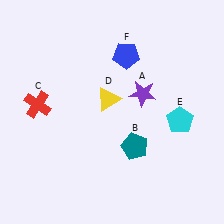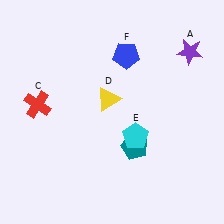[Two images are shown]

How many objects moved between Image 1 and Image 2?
2 objects moved between the two images.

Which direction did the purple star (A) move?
The purple star (A) moved right.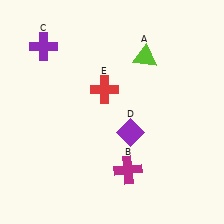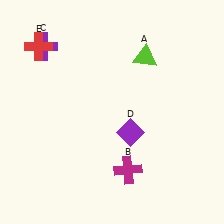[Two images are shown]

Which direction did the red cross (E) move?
The red cross (E) moved left.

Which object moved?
The red cross (E) moved left.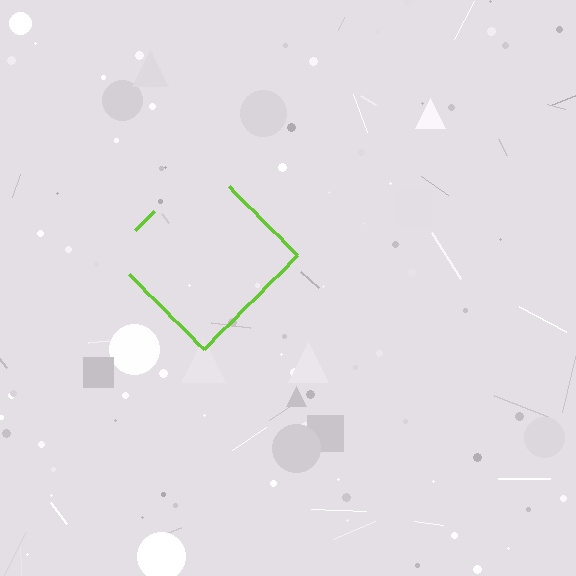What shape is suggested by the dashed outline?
The dashed outline suggests a diamond.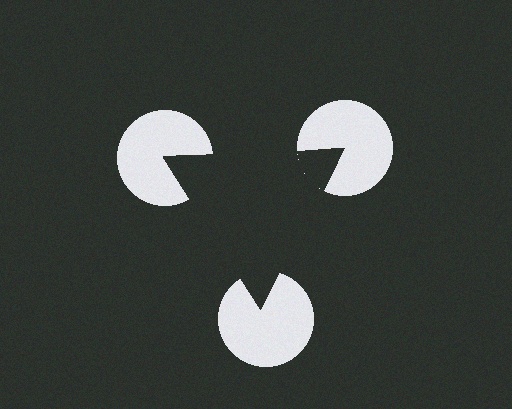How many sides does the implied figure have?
3 sides.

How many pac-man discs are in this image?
There are 3 — one at each vertex of the illusory triangle.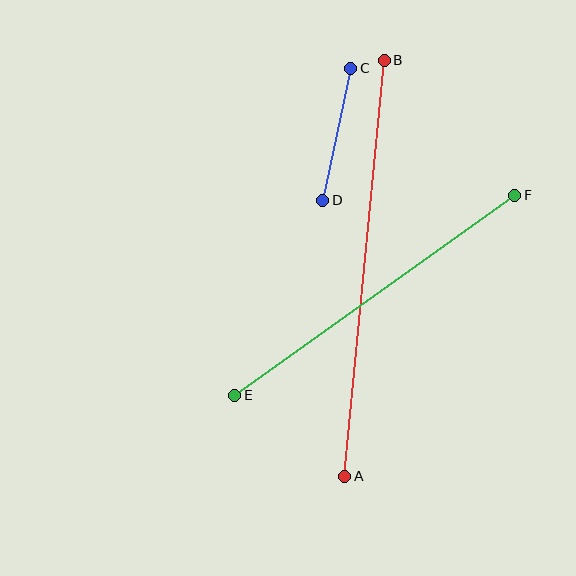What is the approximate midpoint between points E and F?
The midpoint is at approximately (375, 295) pixels.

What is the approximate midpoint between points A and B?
The midpoint is at approximately (364, 268) pixels.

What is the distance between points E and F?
The distance is approximately 344 pixels.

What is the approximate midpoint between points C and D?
The midpoint is at approximately (337, 134) pixels.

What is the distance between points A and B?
The distance is approximately 418 pixels.